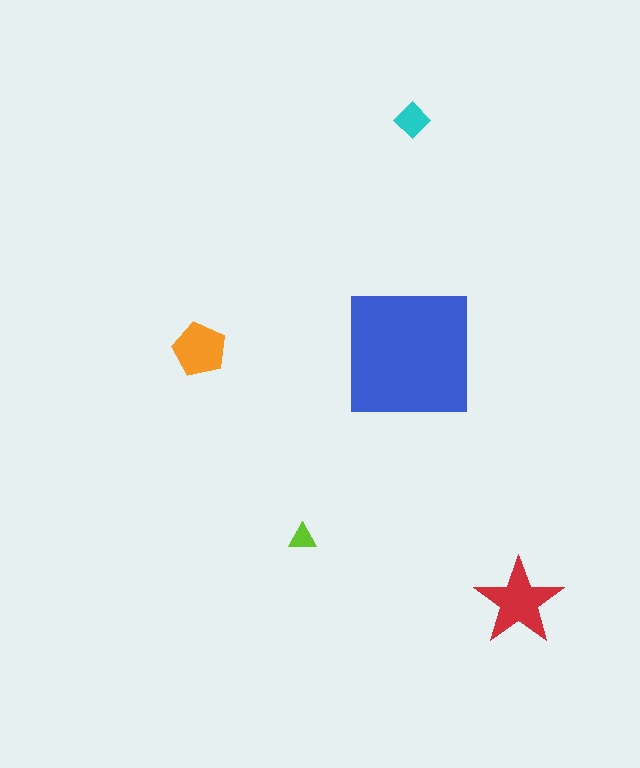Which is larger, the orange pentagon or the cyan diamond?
The orange pentagon.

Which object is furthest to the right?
The red star is rightmost.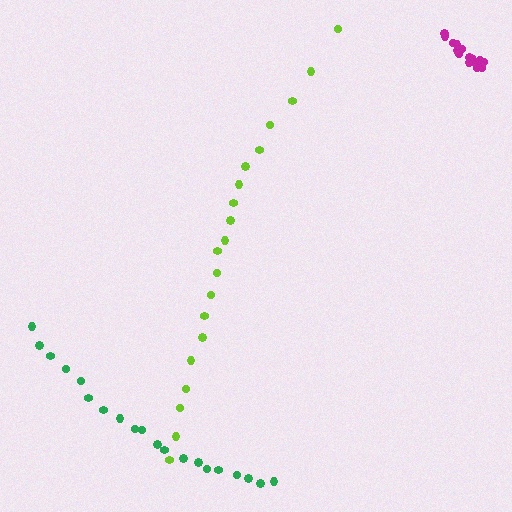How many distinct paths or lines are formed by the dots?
There are 3 distinct paths.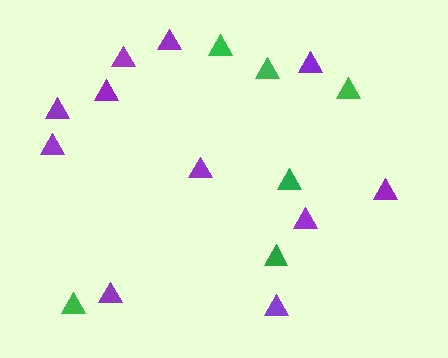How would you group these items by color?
There are 2 groups: one group of green triangles (6) and one group of purple triangles (11).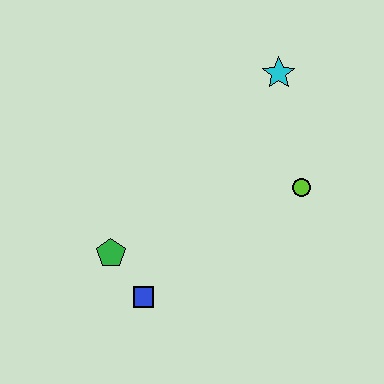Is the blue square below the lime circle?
Yes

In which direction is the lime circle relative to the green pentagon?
The lime circle is to the right of the green pentagon.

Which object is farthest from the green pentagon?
The cyan star is farthest from the green pentagon.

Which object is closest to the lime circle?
The cyan star is closest to the lime circle.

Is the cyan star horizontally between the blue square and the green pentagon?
No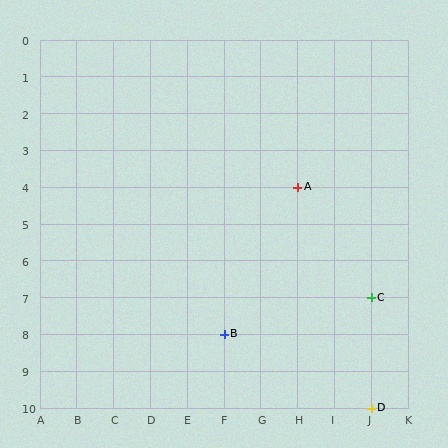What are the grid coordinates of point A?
Point A is at grid coordinates (H, 4).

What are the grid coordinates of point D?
Point D is at grid coordinates (J, 10).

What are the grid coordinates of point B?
Point B is at grid coordinates (F, 8).